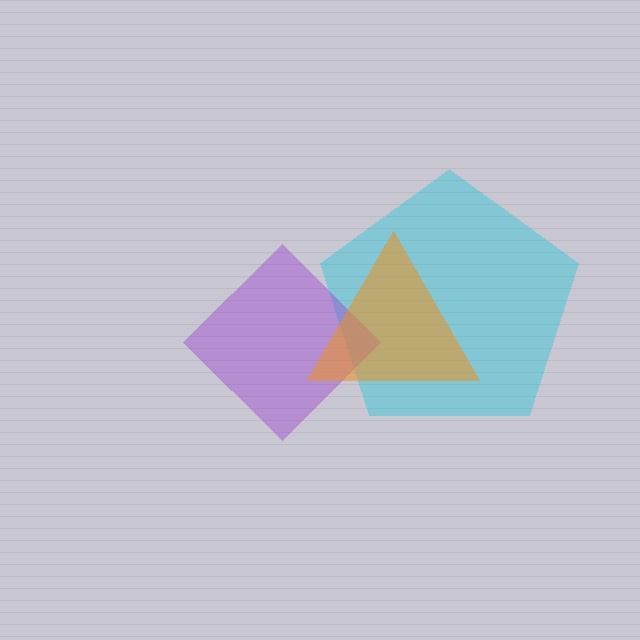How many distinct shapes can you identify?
There are 3 distinct shapes: a cyan pentagon, a purple diamond, an orange triangle.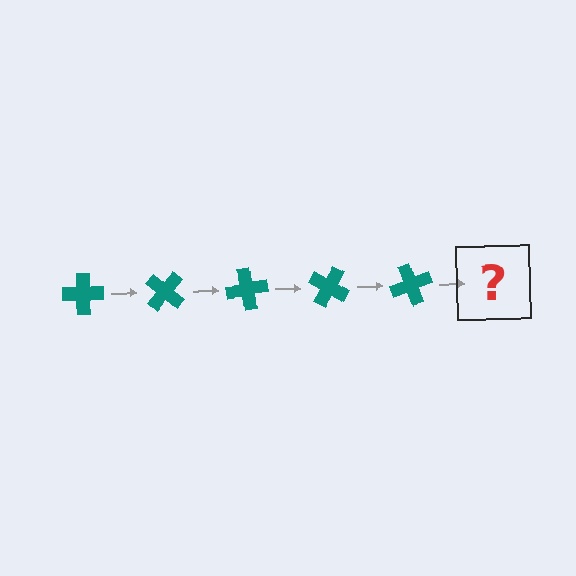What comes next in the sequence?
The next element should be a teal cross rotated 200 degrees.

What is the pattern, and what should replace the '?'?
The pattern is that the cross rotates 40 degrees each step. The '?' should be a teal cross rotated 200 degrees.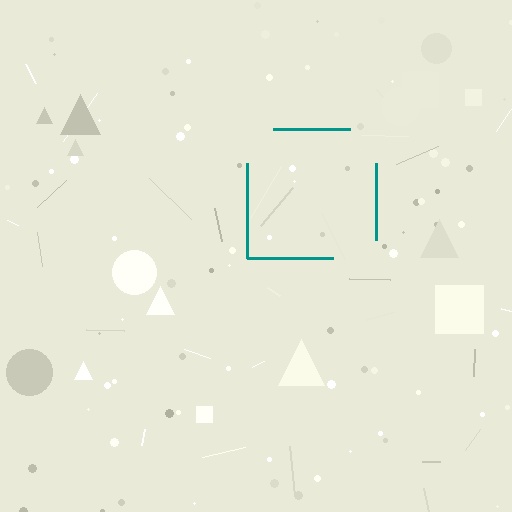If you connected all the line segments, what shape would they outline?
They would outline a square.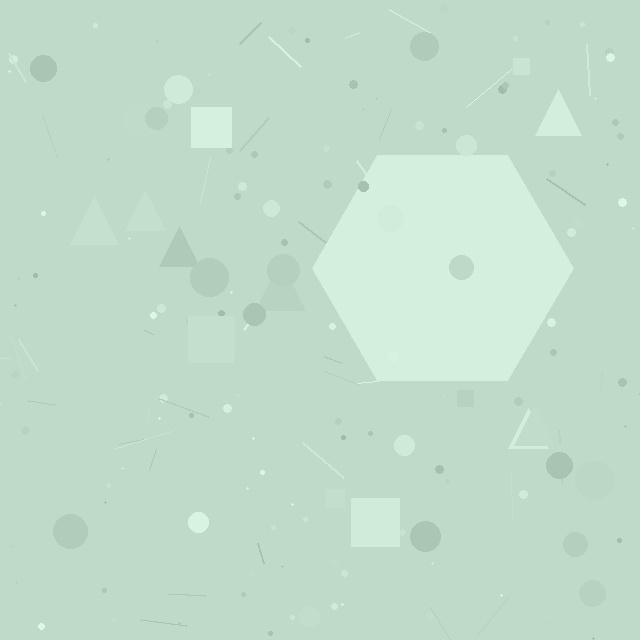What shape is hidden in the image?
A hexagon is hidden in the image.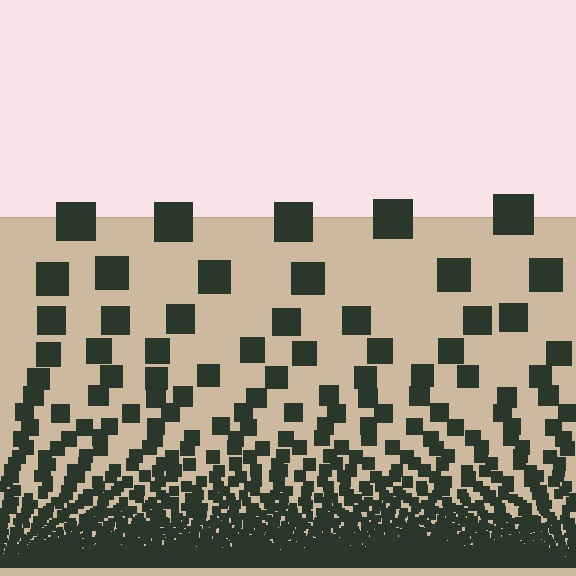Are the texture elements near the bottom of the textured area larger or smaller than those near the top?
Smaller. The gradient is inverted — elements near the bottom are smaller and denser.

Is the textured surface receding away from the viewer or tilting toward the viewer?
The surface appears to tilt toward the viewer. Texture elements get larger and sparser toward the top.